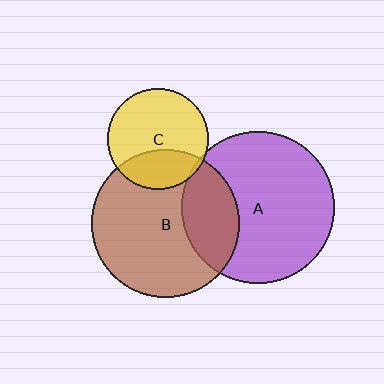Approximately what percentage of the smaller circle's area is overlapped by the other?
Approximately 30%.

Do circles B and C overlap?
Yes.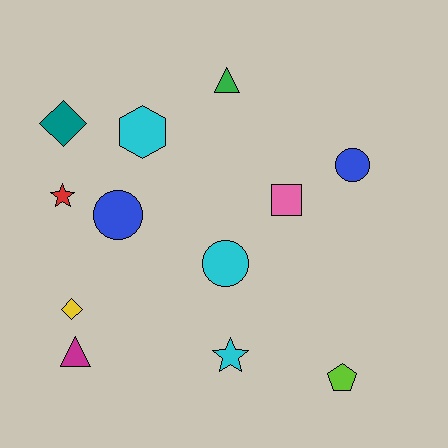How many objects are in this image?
There are 12 objects.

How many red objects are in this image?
There is 1 red object.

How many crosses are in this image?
There are no crosses.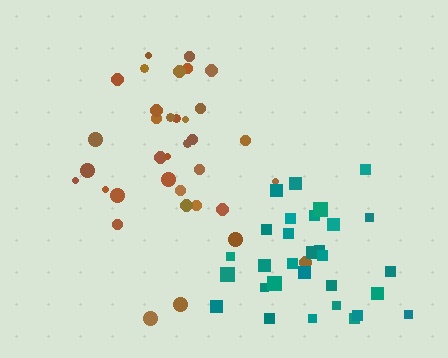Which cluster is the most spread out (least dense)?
Teal.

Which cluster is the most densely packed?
Brown.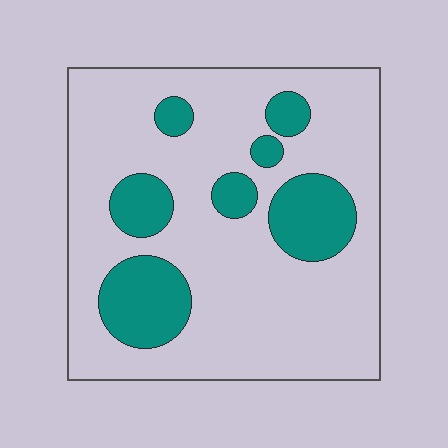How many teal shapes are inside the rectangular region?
7.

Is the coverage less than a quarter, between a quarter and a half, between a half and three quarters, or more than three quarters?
Less than a quarter.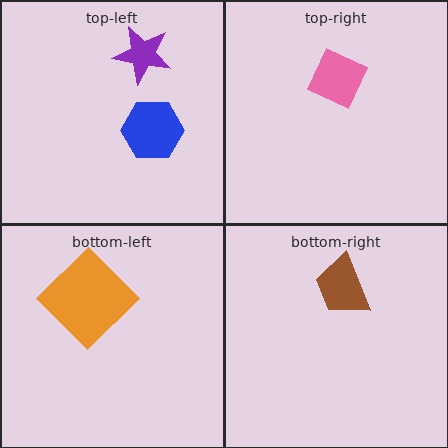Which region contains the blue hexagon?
The top-left region.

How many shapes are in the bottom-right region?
1.